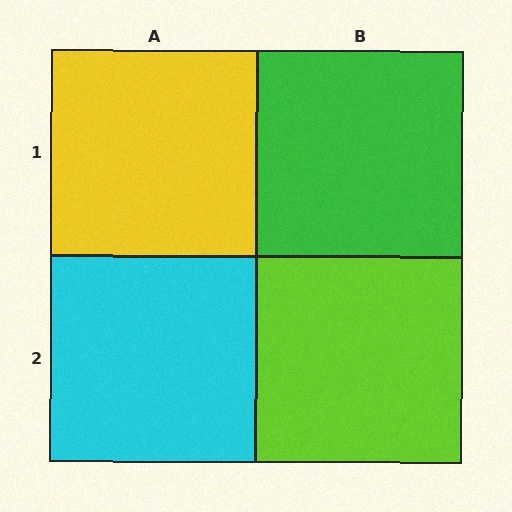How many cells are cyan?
1 cell is cyan.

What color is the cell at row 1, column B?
Green.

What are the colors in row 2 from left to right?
Cyan, lime.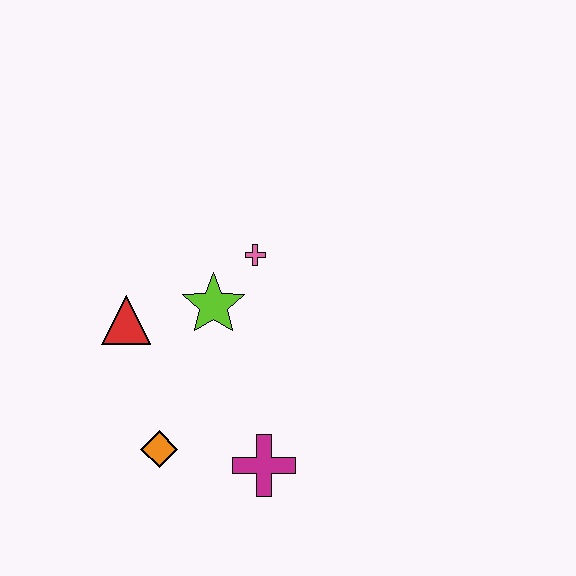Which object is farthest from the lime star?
The magenta cross is farthest from the lime star.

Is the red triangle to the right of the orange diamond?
No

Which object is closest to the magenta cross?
The orange diamond is closest to the magenta cross.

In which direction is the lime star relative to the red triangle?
The lime star is to the right of the red triangle.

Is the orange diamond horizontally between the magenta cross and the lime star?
No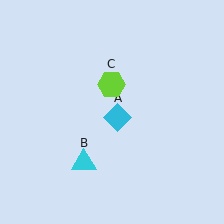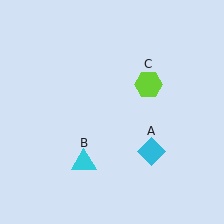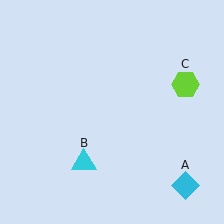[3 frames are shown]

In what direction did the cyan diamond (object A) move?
The cyan diamond (object A) moved down and to the right.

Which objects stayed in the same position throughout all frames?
Cyan triangle (object B) remained stationary.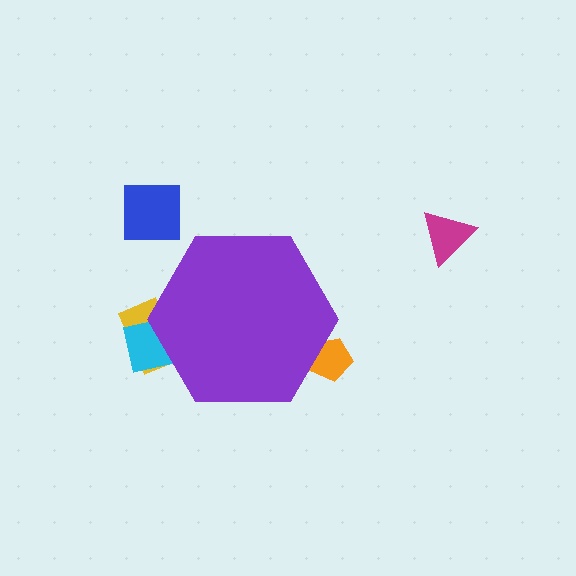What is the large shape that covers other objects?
A purple hexagon.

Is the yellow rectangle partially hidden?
Yes, the yellow rectangle is partially hidden behind the purple hexagon.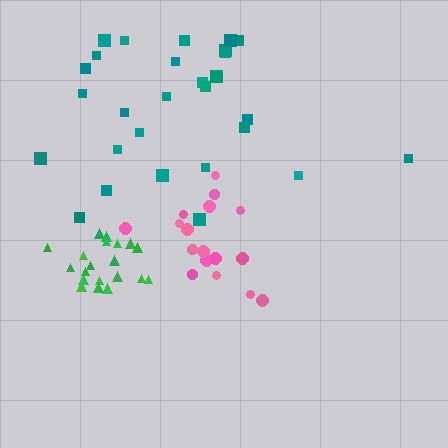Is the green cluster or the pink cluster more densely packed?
Green.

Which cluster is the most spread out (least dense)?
Teal.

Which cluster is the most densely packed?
Green.